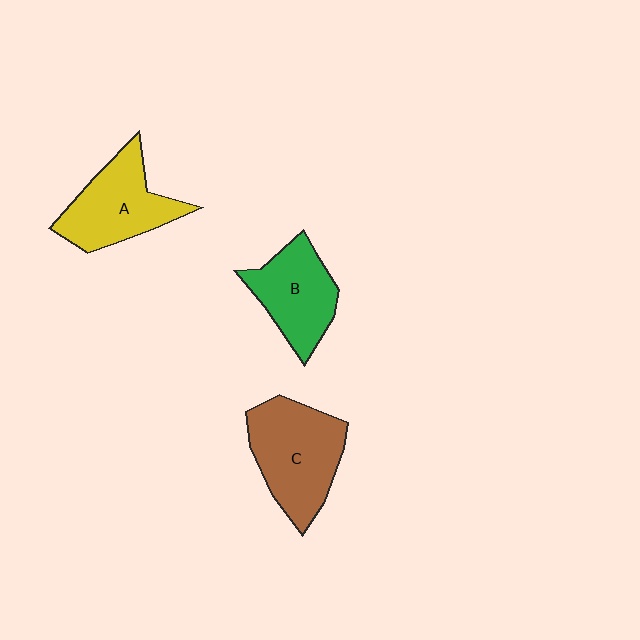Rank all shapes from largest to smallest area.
From largest to smallest: C (brown), A (yellow), B (green).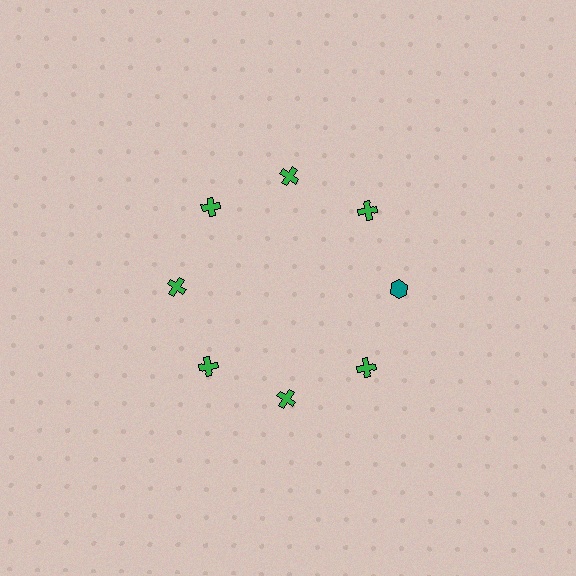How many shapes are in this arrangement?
There are 8 shapes arranged in a ring pattern.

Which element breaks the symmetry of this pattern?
The teal hexagon at roughly the 3 o'clock position breaks the symmetry. All other shapes are green crosses.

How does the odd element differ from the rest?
It differs in both color (teal instead of green) and shape (hexagon instead of cross).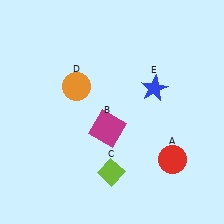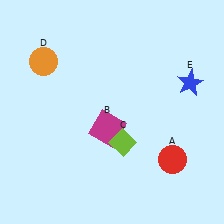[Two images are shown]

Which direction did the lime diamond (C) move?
The lime diamond (C) moved up.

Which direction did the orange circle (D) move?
The orange circle (D) moved left.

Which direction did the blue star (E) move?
The blue star (E) moved right.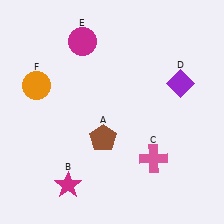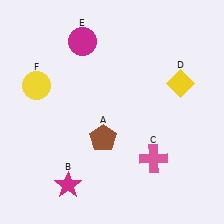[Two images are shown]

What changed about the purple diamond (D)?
In Image 1, D is purple. In Image 2, it changed to yellow.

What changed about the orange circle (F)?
In Image 1, F is orange. In Image 2, it changed to yellow.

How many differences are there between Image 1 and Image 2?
There are 2 differences between the two images.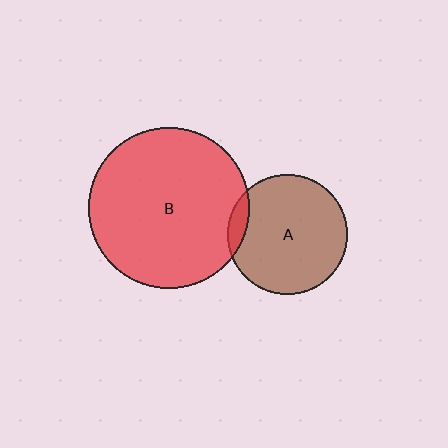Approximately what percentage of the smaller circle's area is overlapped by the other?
Approximately 10%.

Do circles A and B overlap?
Yes.